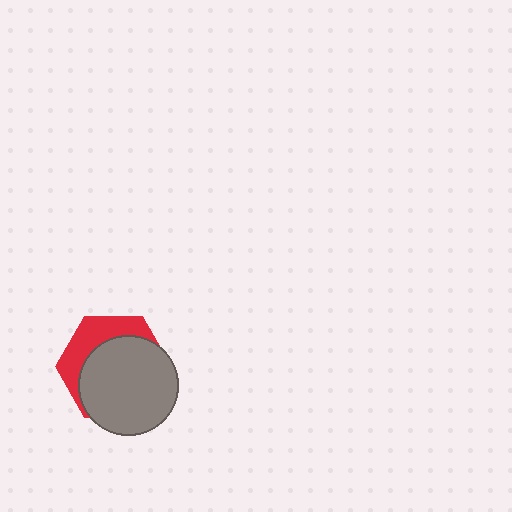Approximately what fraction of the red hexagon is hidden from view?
Roughly 67% of the red hexagon is hidden behind the gray circle.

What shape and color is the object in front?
The object in front is a gray circle.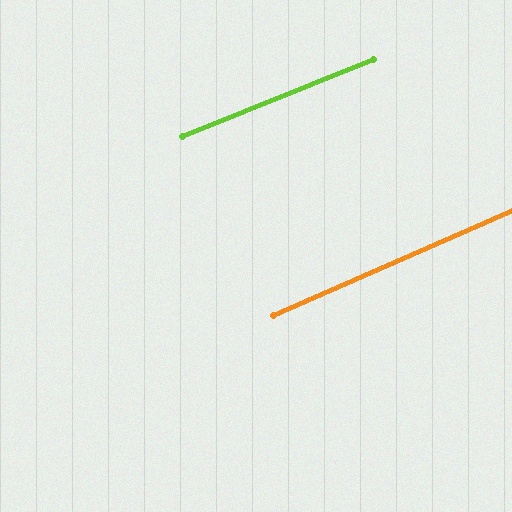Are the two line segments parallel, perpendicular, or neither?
Parallel — their directions differ by only 1.9°.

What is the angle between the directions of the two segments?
Approximately 2 degrees.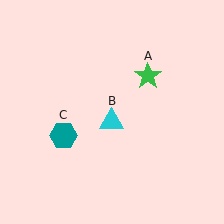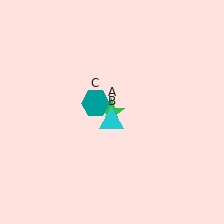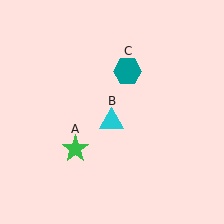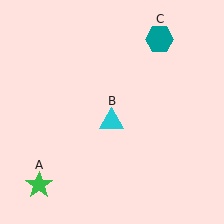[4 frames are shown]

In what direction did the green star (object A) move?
The green star (object A) moved down and to the left.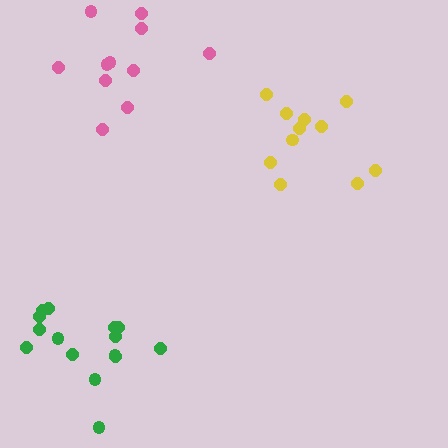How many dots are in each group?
Group 1: 11 dots, Group 2: 11 dots, Group 3: 15 dots (37 total).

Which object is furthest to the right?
The yellow cluster is rightmost.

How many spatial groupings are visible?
There are 3 spatial groupings.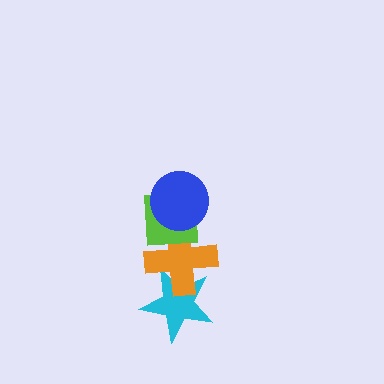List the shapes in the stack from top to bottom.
From top to bottom: the blue circle, the lime square, the orange cross, the cyan star.